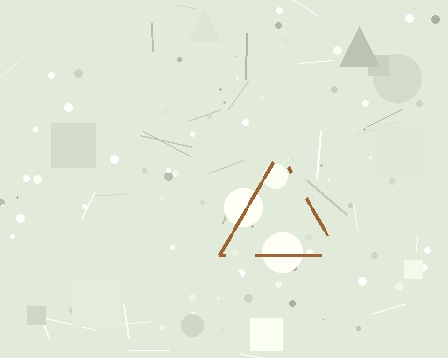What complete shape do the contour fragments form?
The contour fragments form a triangle.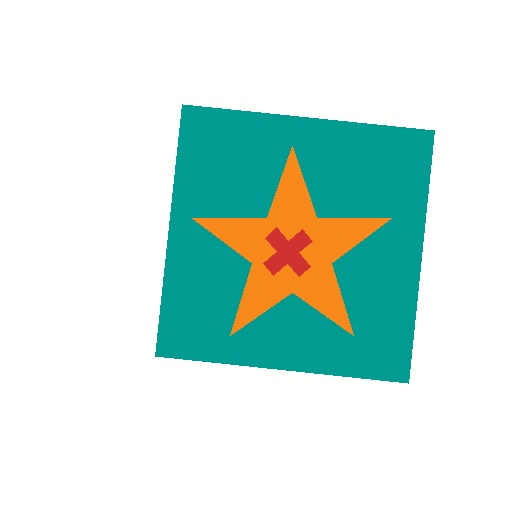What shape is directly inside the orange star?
The red cross.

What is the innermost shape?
The red cross.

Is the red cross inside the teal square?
Yes.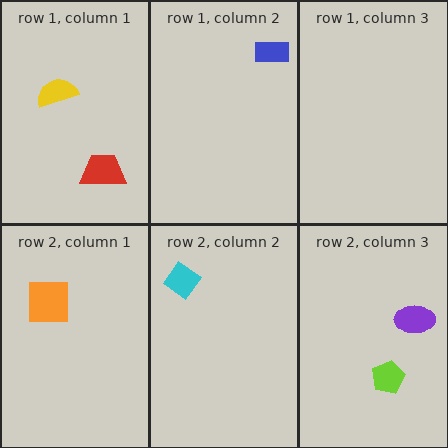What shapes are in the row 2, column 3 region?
The purple ellipse, the lime pentagon.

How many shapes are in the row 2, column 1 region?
1.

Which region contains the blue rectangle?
The row 1, column 2 region.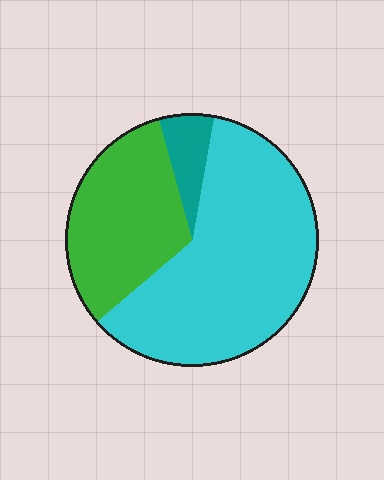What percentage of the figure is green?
Green takes up about one third (1/3) of the figure.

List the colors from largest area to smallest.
From largest to smallest: cyan, green, teal.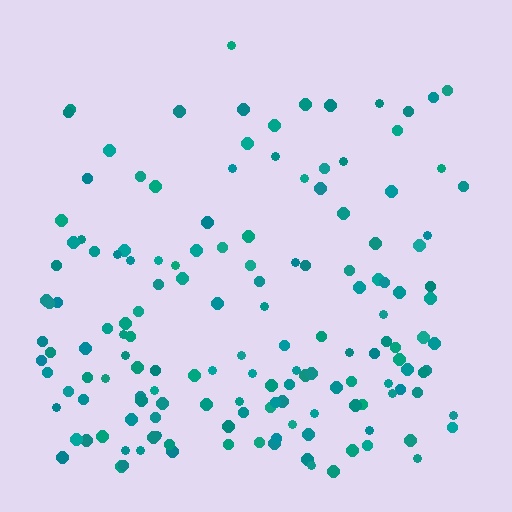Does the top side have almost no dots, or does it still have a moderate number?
Still a moderate number, just noticeably fewer than the bottom.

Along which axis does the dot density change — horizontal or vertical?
Vertical.